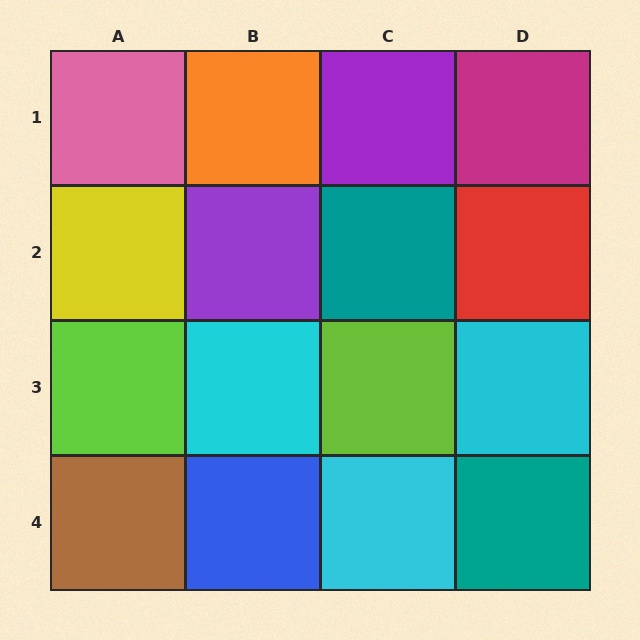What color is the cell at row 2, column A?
Yellow.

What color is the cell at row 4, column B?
Blue.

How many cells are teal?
2 cells are teal.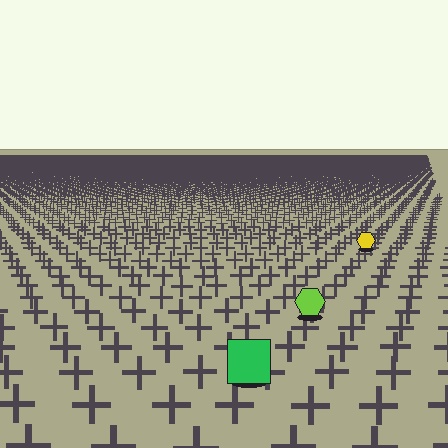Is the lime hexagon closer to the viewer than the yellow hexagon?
Yes. The lime hexagon is closer — you can tell from the texture gradient: the ground texture is coarser near it.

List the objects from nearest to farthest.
From nearest to farthest: the green square, the lime hexagon, the yellow hexagon.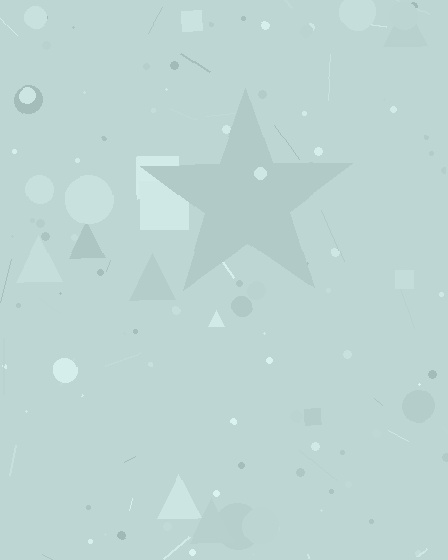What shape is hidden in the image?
A star is hidden in the image.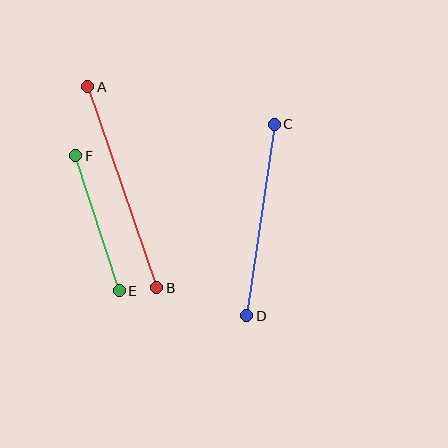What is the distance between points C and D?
The distance is approximately 194 pixels.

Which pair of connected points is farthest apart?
Points A and B are farthest apart.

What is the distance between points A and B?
The distance is approximately 213 pixels.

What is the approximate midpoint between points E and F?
The midpoint is at approximately (97, 223) pixels.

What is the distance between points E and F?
The distance is approximately 142 pixels.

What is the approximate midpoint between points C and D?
The midpoint is at approximately (260, 220) pixels.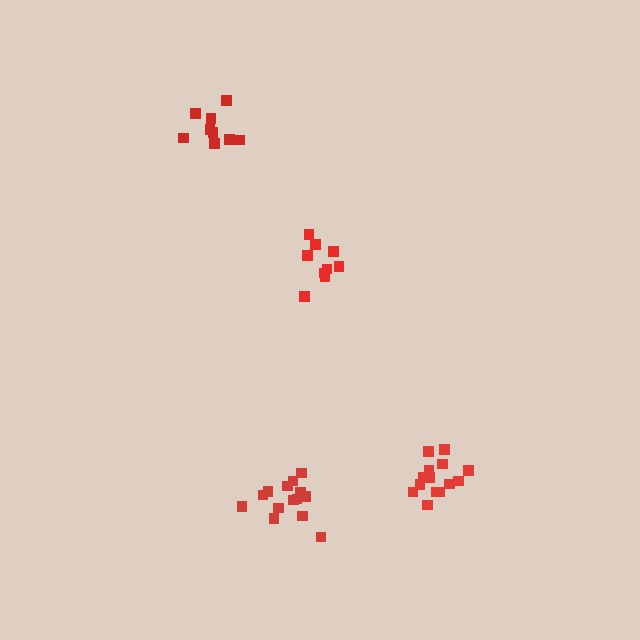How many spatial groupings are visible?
There are 4 spatial groupings.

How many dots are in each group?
Group 1: 9 dots, Group 2: 14 dots, Group 3: 14 dots, Group 4: 9 dots (46 total).